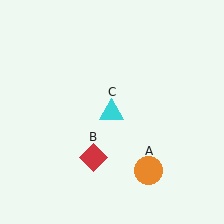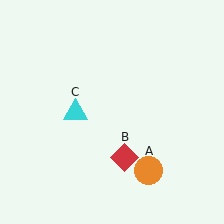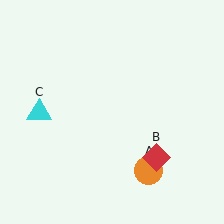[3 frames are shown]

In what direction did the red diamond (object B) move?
The red diamond (object B) moved right.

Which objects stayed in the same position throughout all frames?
Orange circle (object A) remained stationary.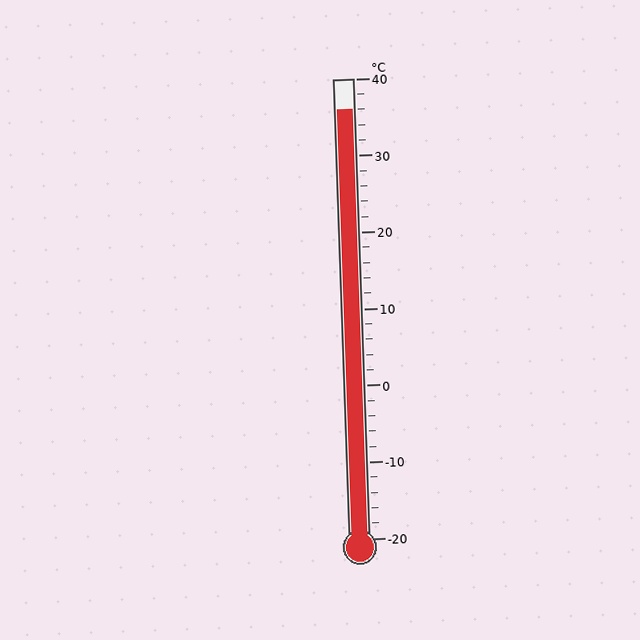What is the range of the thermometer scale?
The thermometer scale ranges from -20°C to 40°C.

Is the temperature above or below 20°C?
The temperature is above 20°C.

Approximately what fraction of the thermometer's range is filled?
The thermometer is filled to approximately 95% of its range.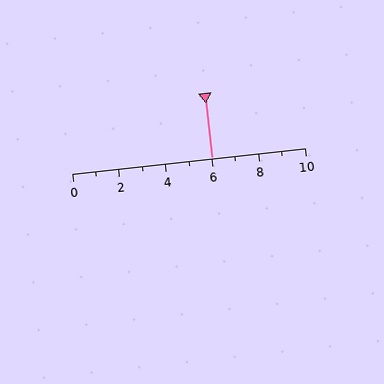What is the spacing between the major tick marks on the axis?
The major ticks are spaced 2 apart.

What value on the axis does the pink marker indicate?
The marker indicates approximately 6.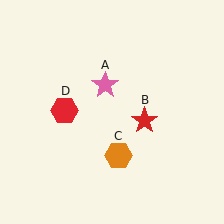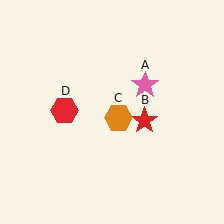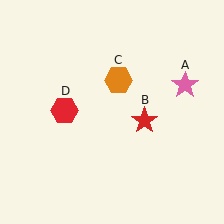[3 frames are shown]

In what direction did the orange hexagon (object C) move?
The orange hexagon (object C) moved up.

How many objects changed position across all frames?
2 objects changed position: pink star (object A), orange hexagon (object C).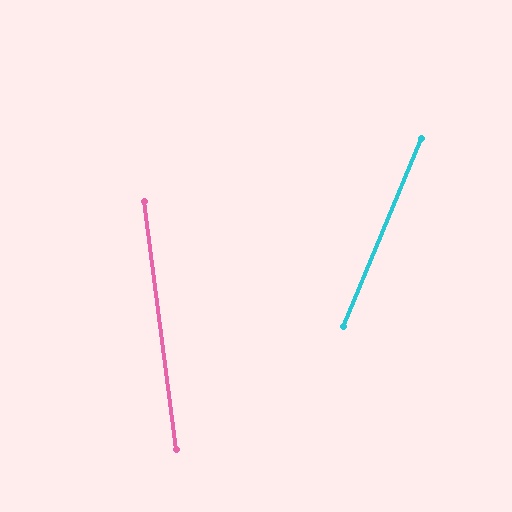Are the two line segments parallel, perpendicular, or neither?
Neither parallel nor perpendicular — they differ by about 30°.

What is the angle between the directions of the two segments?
Approximately 30 degrees.